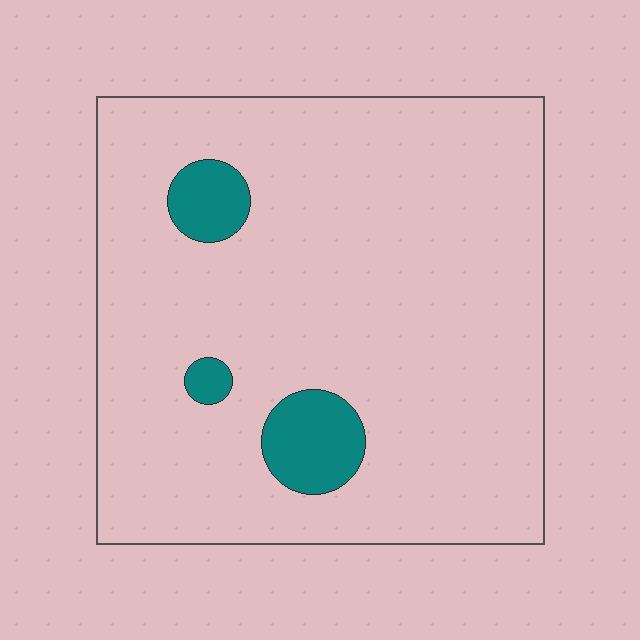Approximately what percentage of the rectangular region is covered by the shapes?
Approximately 10%.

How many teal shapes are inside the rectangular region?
3.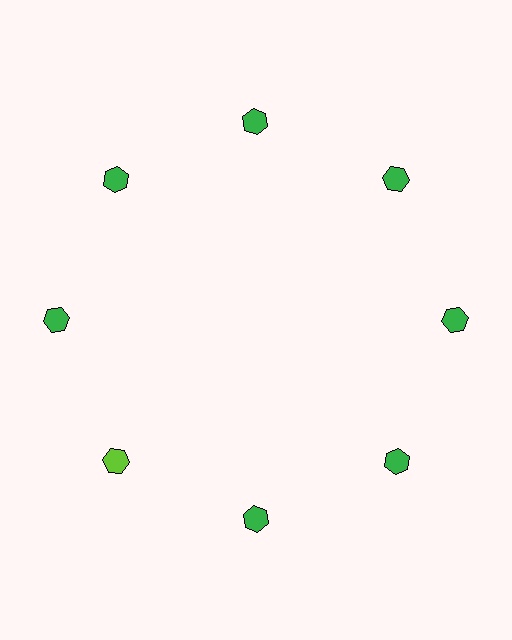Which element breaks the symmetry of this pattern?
The lime hexagon at roughly the 8 o'clock position breaks the symmetry. All other shapes are green hexagons.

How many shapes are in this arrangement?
There are 8 shapes arranged in a ring pattern.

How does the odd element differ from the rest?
It has a different color: lime instead of green.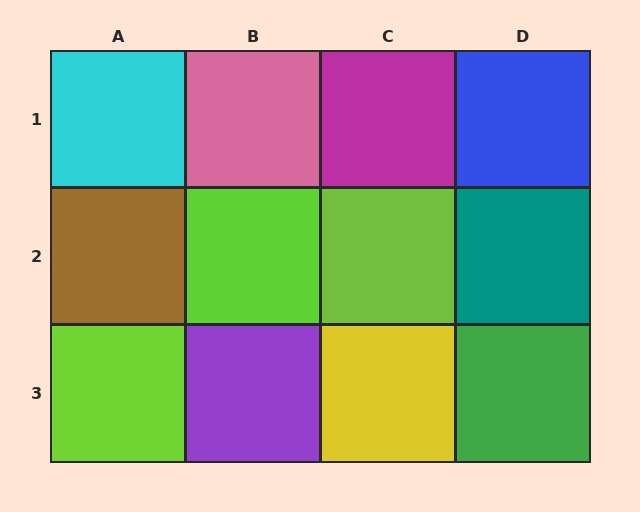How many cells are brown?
1 cell is brown.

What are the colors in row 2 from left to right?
Brown, lime, lime, teal.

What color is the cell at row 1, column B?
Pink.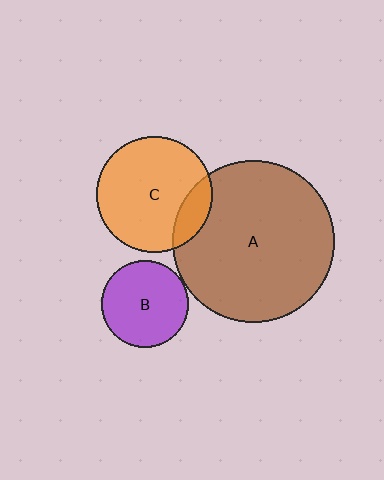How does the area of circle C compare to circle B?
Approximately 1.8 times.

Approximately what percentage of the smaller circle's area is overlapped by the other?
Approximately 15%.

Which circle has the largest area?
Circle A (brown).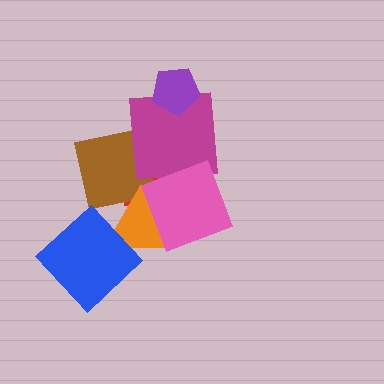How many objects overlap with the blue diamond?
1 object overlaps with the blue diamond.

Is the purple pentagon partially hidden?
No, no other shape covers it.